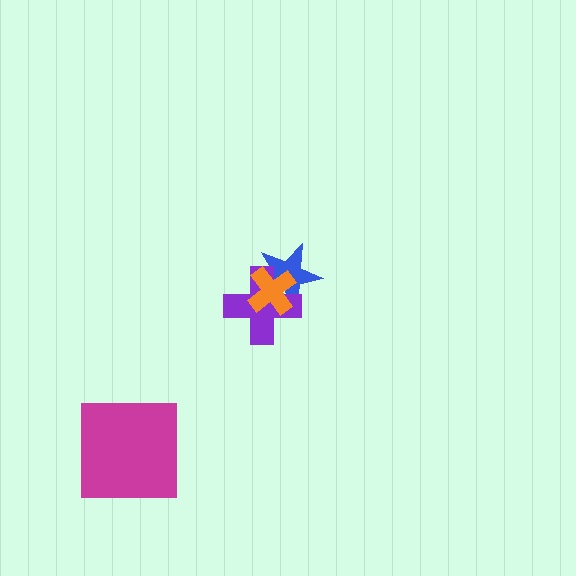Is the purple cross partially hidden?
Yes, it is partially covered by another shape.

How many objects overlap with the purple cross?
2 objects overlap with the purple cross.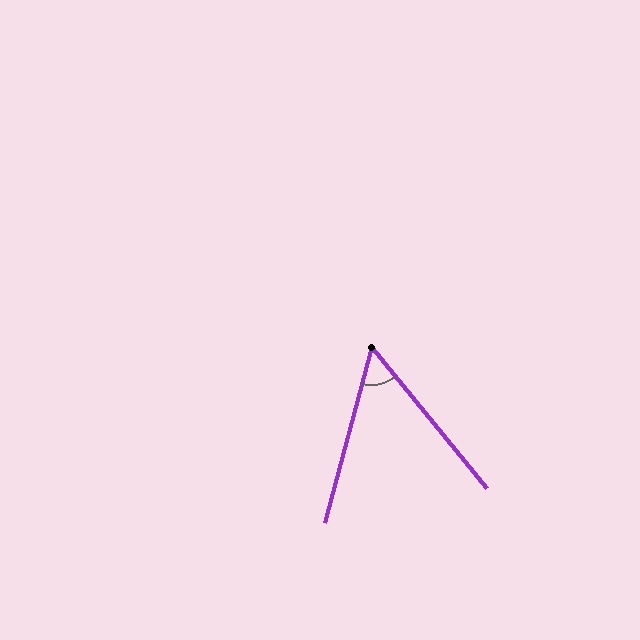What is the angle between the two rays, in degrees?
Approximately 54 degrees.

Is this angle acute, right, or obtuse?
It is acute.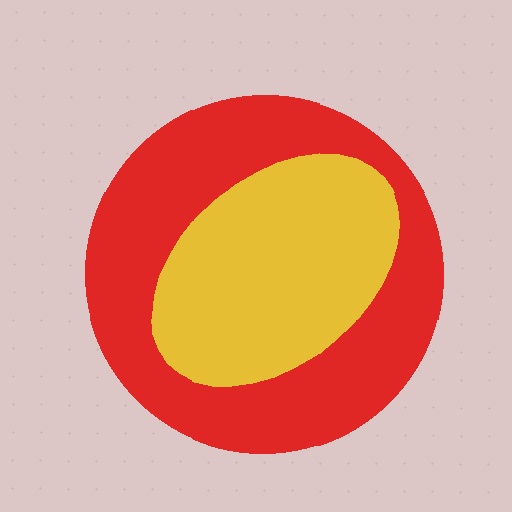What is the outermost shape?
The red circle.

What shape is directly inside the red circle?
The yellow ellipse.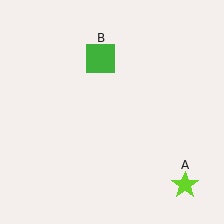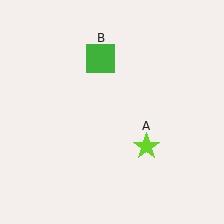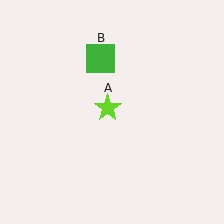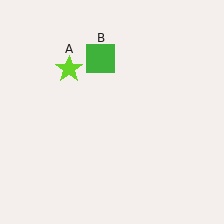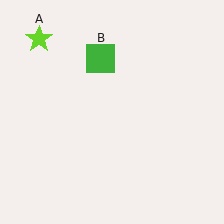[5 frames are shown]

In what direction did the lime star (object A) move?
The lime star (object A) moved up and to the left.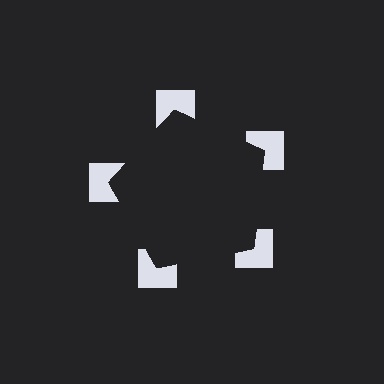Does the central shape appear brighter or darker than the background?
It typically appears slightly darker than the background, even though no actual brightness change is drawn.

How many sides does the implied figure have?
5 sides.